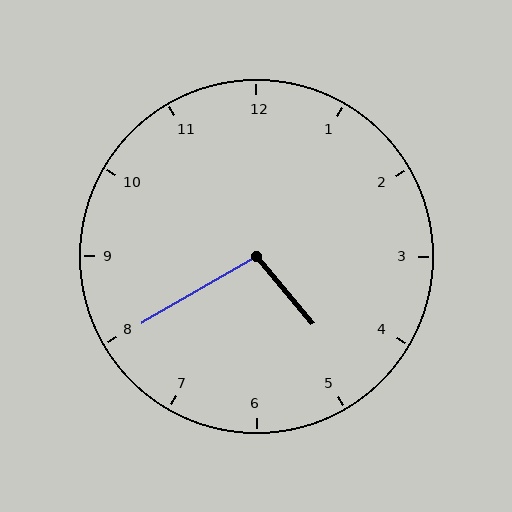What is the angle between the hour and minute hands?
Approximately 100 degrees.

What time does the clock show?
4:40.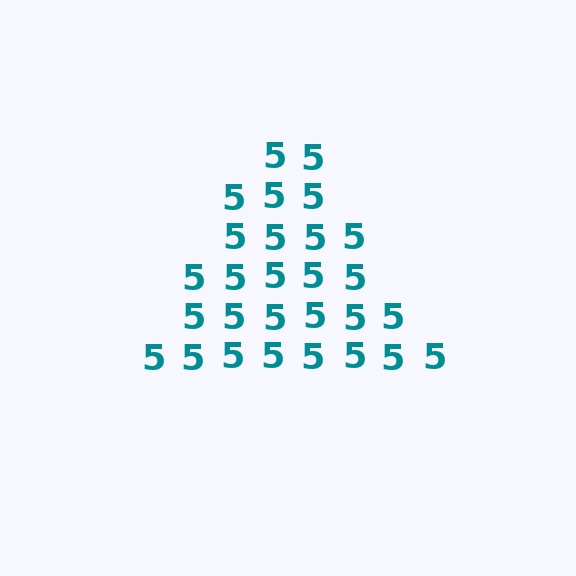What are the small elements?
The small elements are digit 5's.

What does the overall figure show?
The overall figure shows a triangle.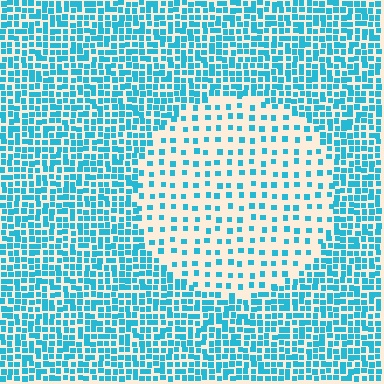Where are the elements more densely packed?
The elements are more densely packed outside the circle boundary.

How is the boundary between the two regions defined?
The boundary is defined by a change in element density (approximately 2.6x ratio). All elements are the same color, size, and shape.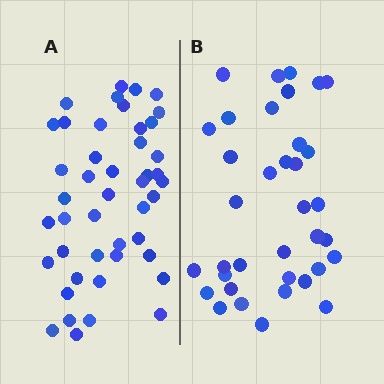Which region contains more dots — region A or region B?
Region A (the left region) has more dots.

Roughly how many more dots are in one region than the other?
Region A has roughly 8 or so more dots than region B.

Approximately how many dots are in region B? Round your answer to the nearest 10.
About 40 dots. (The exact count is 36, which rounds to 40.)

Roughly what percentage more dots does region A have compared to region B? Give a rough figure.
About 25% more.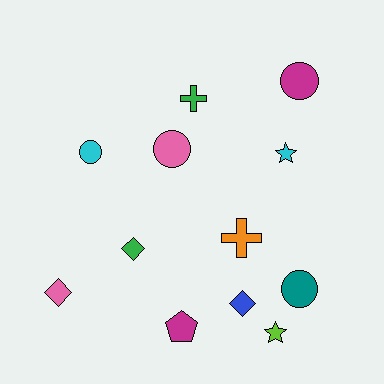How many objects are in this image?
There are 12 objects.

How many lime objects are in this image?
There is 1 lime object.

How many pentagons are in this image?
There is 1 pentagon.